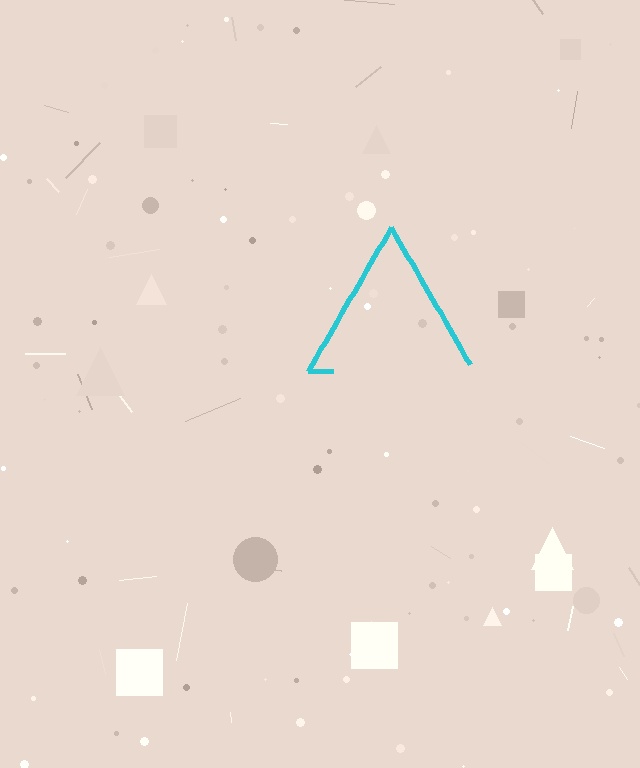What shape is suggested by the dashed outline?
The dashed outline suggests a triangle.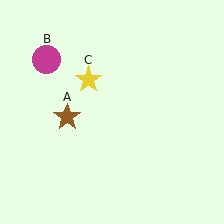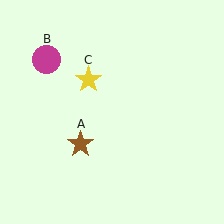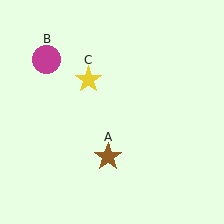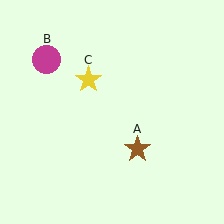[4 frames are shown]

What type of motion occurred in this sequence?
The brown star (object A) rotated counterclockwise around the center of the scene.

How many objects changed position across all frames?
1 object changed position: brown star (object A).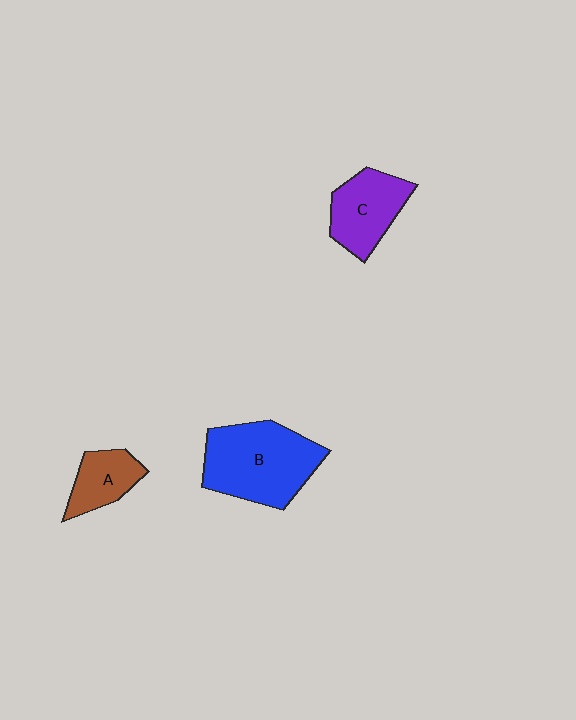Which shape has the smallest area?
Shape A (brown).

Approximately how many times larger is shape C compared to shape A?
Approximately 1.4 times.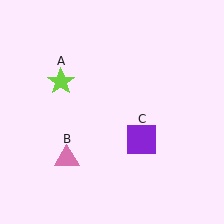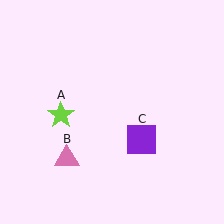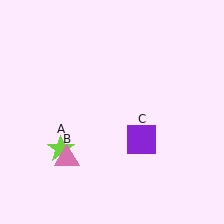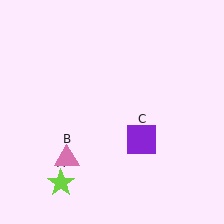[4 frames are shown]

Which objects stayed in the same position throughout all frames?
Pink triangle (object B) and purple square (object C) remained stationary.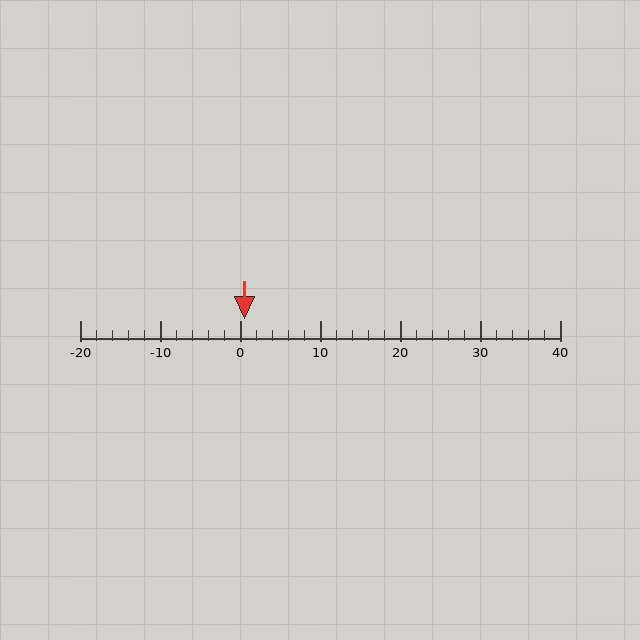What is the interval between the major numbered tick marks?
The major tick marks are spaced 10 units apart.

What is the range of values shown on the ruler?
The ruler shows values from -20 to 40.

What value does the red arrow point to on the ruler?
The red arrow points to approximately 0.